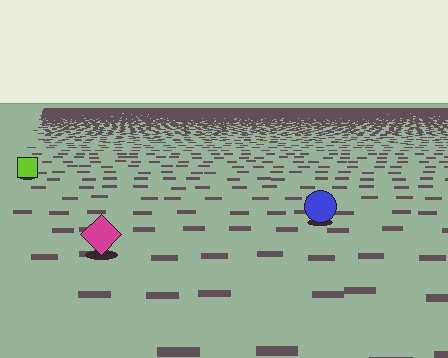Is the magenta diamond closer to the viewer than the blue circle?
Yes. The magenta diamond is closer — you can tell from the texture gradient: the ground texture is coarser near it.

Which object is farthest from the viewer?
The lime square is farthest from the viewer. It appears smaller and the ground texture around it is denser.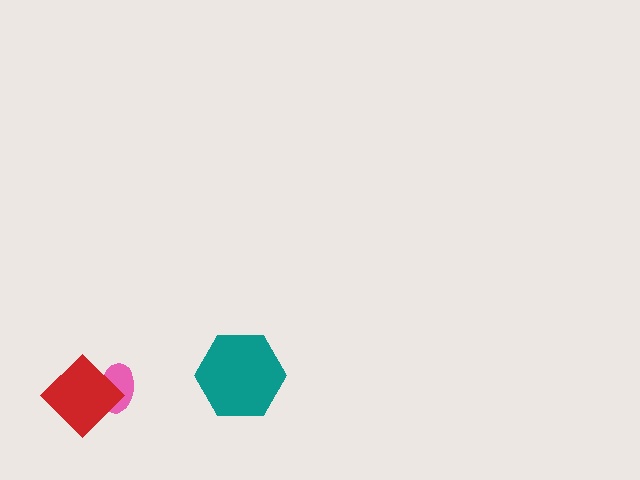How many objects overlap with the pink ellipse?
1 object overlaps with the pink ellipse.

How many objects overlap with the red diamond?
1 object overlaps with the red diamond.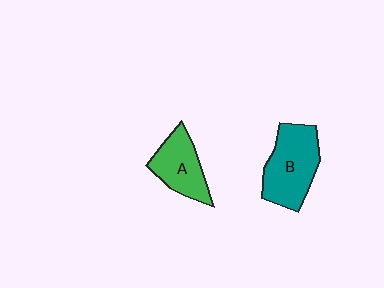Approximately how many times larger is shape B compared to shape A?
Approximately 1.4 times.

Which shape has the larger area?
Shape B (teal).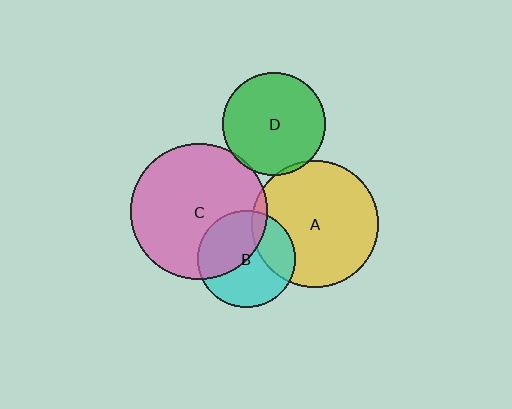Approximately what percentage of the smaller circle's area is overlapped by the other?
Approximately 45%.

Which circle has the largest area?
Circle C (pink).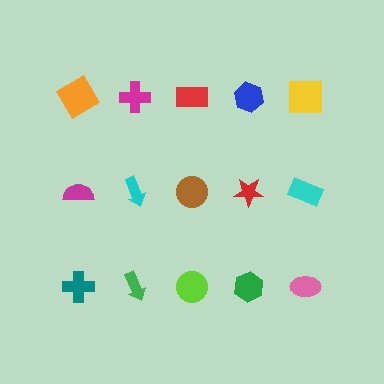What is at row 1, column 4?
A blue hexagon.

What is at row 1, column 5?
A yellow square.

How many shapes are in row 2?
5 shapes.